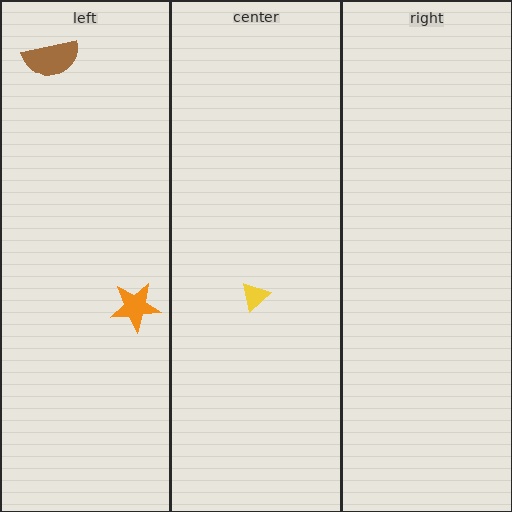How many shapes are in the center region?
1.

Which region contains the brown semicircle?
The left region.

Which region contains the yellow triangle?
The center region.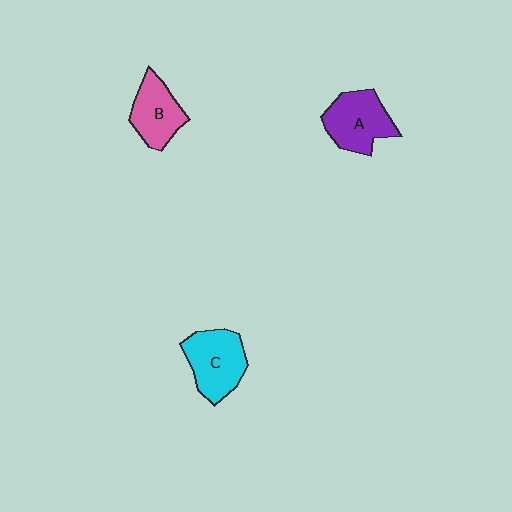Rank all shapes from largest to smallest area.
From largest to smallest: C (cyan), A (purple), B (pink).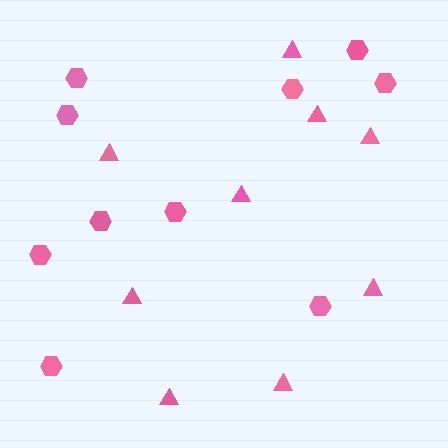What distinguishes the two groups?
There are 2 groups: one group of triangles (9) and one group of hexagons (10).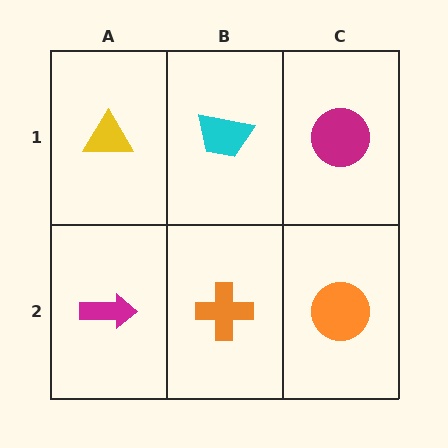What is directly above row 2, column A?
A yellow triangle.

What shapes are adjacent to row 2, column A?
A yellow triangle (row 1, column A), an orange cross (row 2, column B).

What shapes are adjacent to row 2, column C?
A magenta circle (row 1, column C), an orange cross (row 2, column B).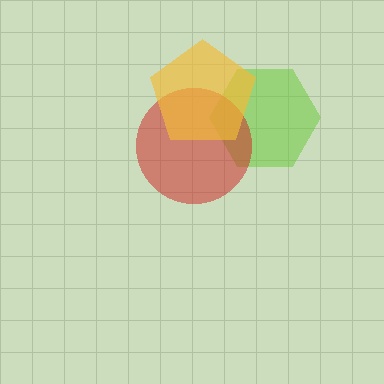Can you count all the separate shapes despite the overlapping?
Yes, there are 3 separate shapes.